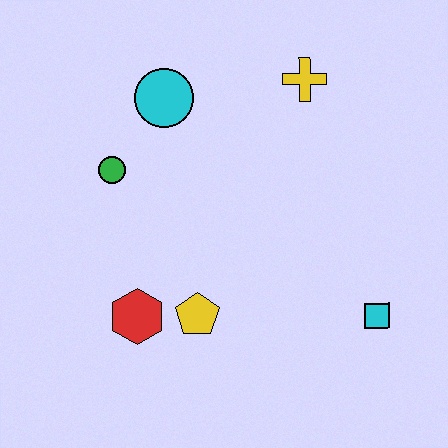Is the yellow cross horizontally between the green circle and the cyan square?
Yes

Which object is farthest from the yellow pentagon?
The yellow cross is farthest from the yellow pentagon.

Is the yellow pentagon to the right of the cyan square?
No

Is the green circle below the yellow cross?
Yes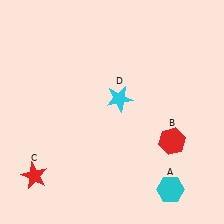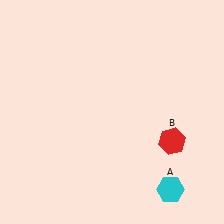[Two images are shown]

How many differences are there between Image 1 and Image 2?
There are 2 differences between the two images.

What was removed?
The red star (C), the cyan star (D) were removed in Image 2.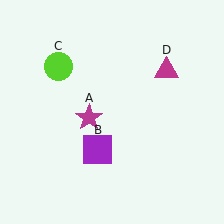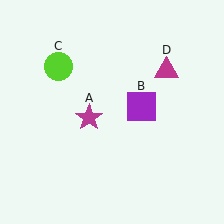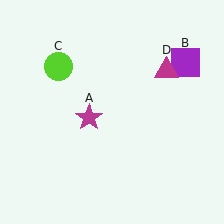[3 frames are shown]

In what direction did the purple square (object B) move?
The purple square (object B) moved up and to the right.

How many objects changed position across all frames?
1 object changed position: purple square (object B).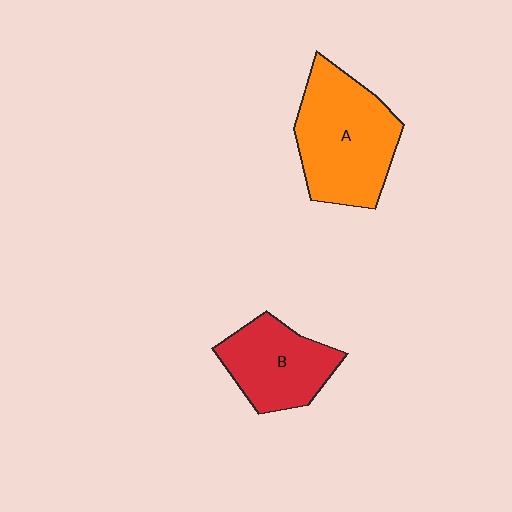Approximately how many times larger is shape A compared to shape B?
Approximately 1.4 times.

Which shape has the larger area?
Shape A (orange).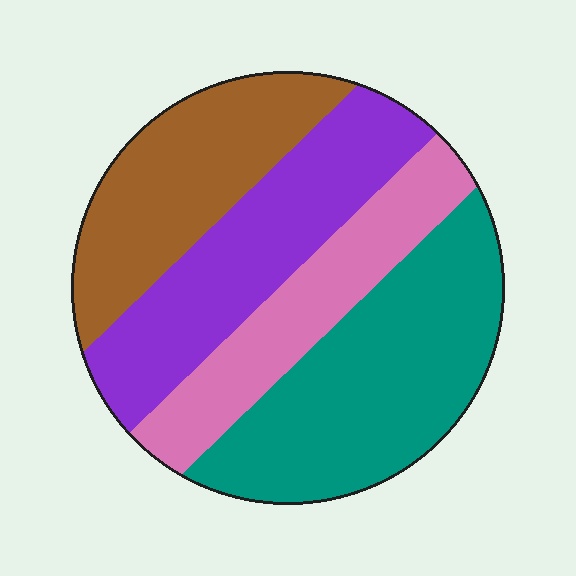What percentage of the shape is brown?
Brown takes up about one quarter (1/4) of the shape.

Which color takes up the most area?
Teal, at roughly 35%.